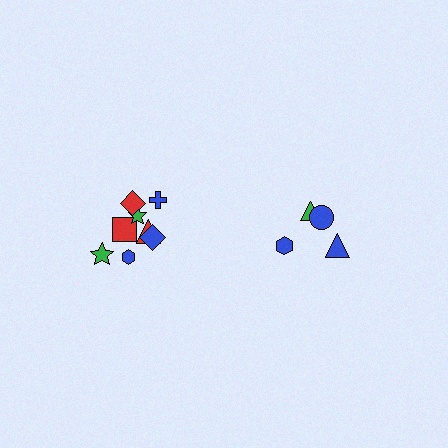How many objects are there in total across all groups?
There are 12 objects.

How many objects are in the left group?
There are 8 objects.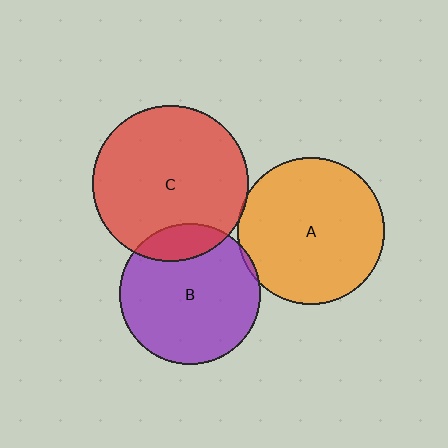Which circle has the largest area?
Circle C (red).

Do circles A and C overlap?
Yes.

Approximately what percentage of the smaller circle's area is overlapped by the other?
Approximately 5%.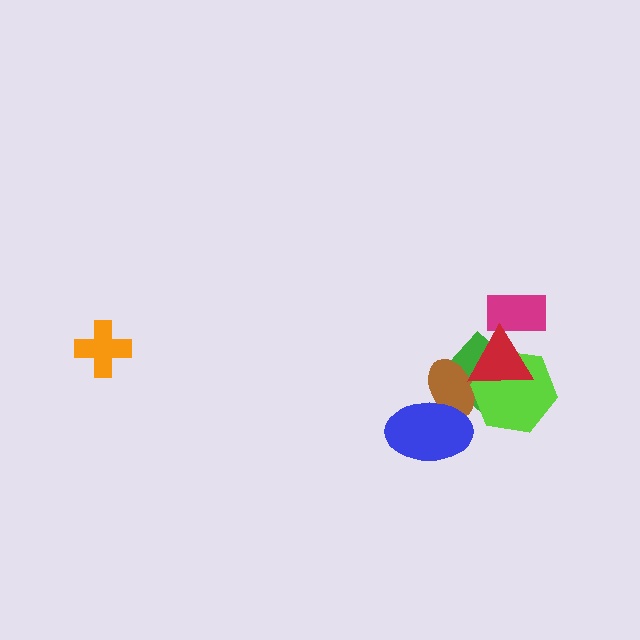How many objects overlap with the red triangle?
4 objects overlap with the red triangle.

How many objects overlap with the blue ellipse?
1 object overlaps with the blue ellipse.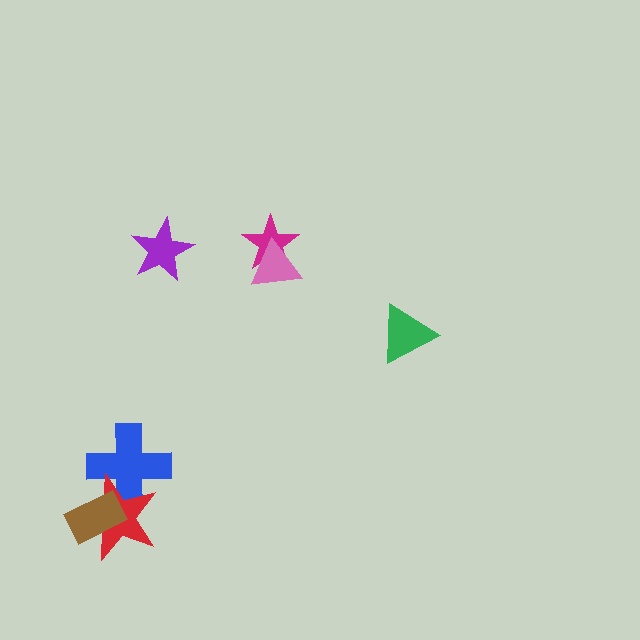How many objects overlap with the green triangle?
0 objects overlap with the green triangle.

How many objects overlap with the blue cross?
2 objects overlap with the blue cross.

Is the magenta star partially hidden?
Yes, it is partially covered by another shape.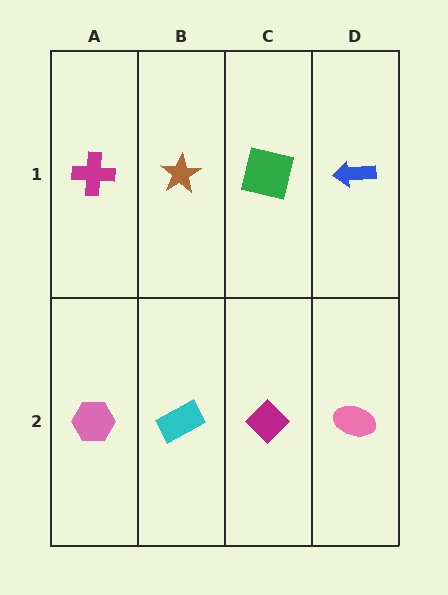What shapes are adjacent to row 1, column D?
A pink ellipse (row 2, column D), a green square (row 1, column C).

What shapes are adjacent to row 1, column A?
A pink hexagon (row 2, column A), a brown star (row 1, column B).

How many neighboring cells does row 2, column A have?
2.